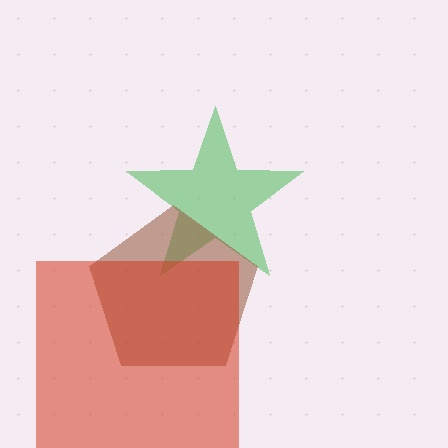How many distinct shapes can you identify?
There are 3 distinct shapes: a green star, a brown pentagon, a red square.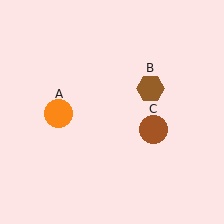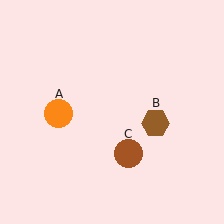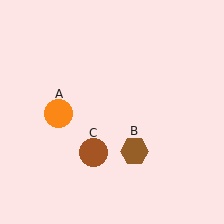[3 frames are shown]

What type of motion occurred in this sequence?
The brown hexagon (object B), brown circle (object C) rotated clockwise around the center of the scene.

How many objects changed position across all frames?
2 objects changed position: brown hexagon (object B), brown circle (object C).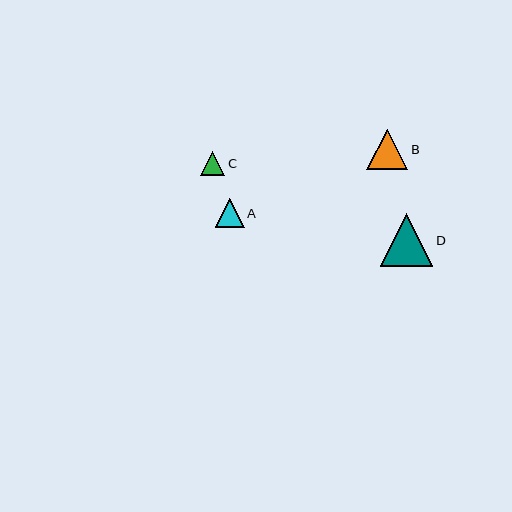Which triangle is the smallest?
Triangle C is the smallest with a size of approximately 24 pixels.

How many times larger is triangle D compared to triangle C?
Triangle D is approximately 2.2 times the size of triangle C.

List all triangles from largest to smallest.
From largest to smallest: D, B, A, C.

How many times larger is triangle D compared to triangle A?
Triangle D is approximately 1.8 times the size of triangle A.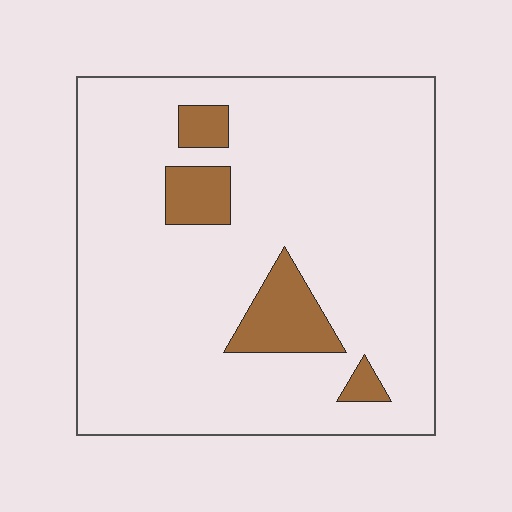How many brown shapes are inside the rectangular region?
4.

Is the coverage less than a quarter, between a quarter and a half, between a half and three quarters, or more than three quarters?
Less than a quarter.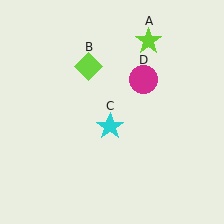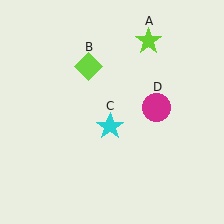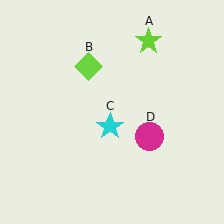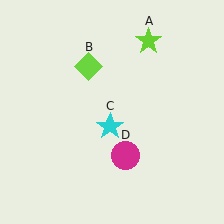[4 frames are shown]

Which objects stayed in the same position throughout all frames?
Lime star (object A) and lime diamond (object B) and cyan star (object C) remained stationary.